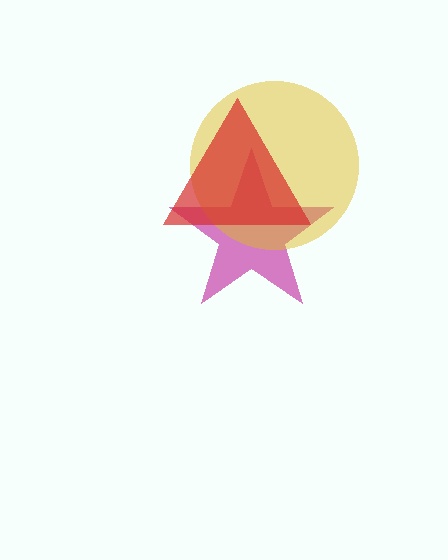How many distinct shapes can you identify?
There are 3 distinct shapes: a magenta star, a yellow circle, a red triangle.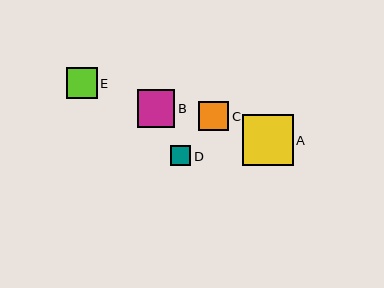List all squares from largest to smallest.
From largest to smallest: A, B, E, C, D.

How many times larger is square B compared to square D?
Square B is approximately 1.9 times the size of square D.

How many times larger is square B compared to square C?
Square B is approximately 1.3 times the size of square C.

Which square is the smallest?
Square D is the smallest with a size of approximately 20 pixels.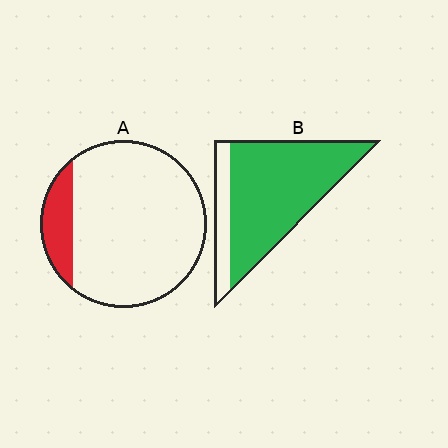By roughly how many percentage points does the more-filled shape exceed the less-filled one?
By roughly 70 percentage points (B over A).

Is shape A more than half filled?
No.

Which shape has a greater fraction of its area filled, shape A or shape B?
Shape B.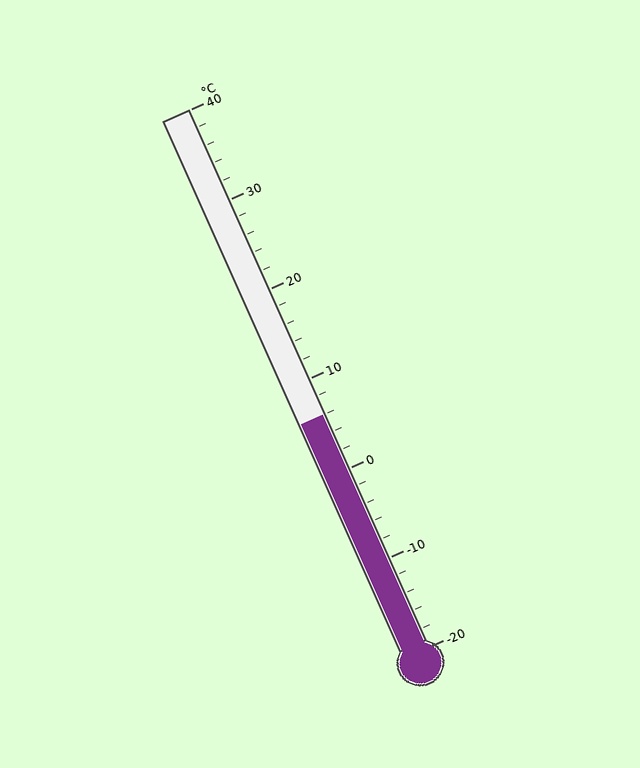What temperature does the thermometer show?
The thermometer shows approximately 6°C.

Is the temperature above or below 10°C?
The temperature is below 10°C.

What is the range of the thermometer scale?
The thermometer scale ranges from -20°C to 40°C.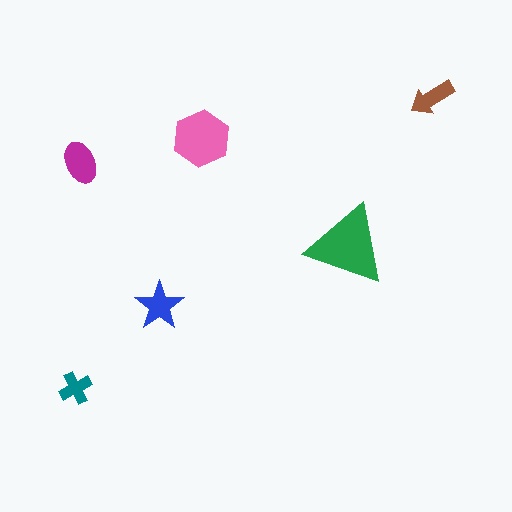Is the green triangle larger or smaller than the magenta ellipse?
Larger.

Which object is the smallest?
The teal cross.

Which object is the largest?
The green triangle.